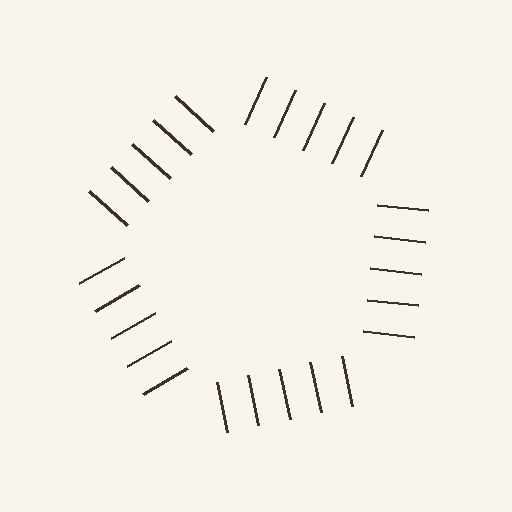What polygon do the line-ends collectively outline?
An illusory pentagon — the line segments terminate on its edges but no continuous stroke is drawn.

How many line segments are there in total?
25 — 5 along each of the 5 edges.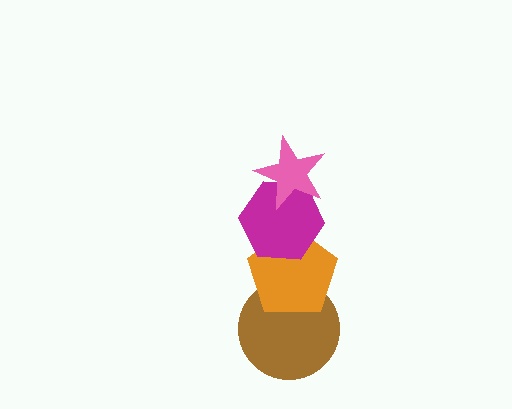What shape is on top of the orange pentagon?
The magenta hexagon is on top of the orange pentagon.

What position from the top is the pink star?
The pink star is 1st from the top.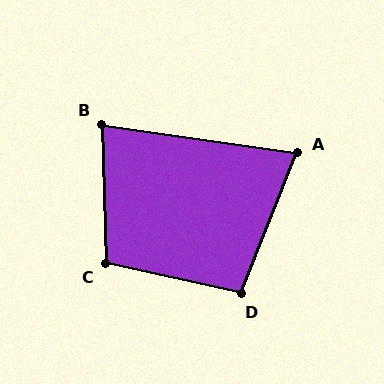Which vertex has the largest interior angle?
C, at approximately 104 degrees.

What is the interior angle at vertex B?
Approximately 80 degrees (acute).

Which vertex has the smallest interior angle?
A, at approximately 76 degrees.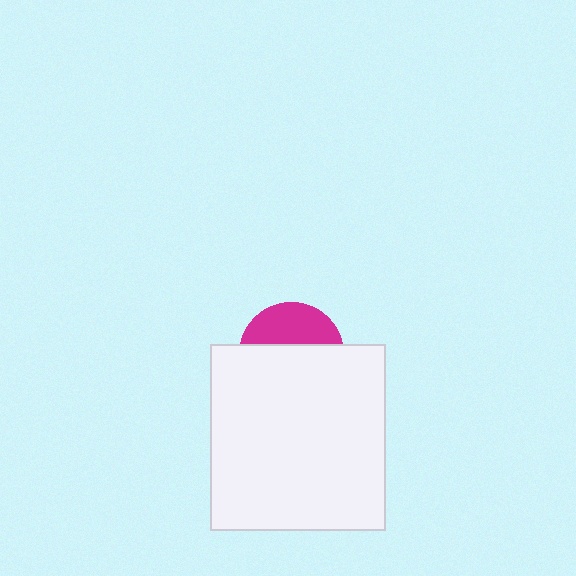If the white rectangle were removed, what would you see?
You would see the complete magenta circle.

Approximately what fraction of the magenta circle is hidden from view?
Roughly 63% of the magenta circle is hidden behind the white rectangle.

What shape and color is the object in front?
The object in front is a white rectangle.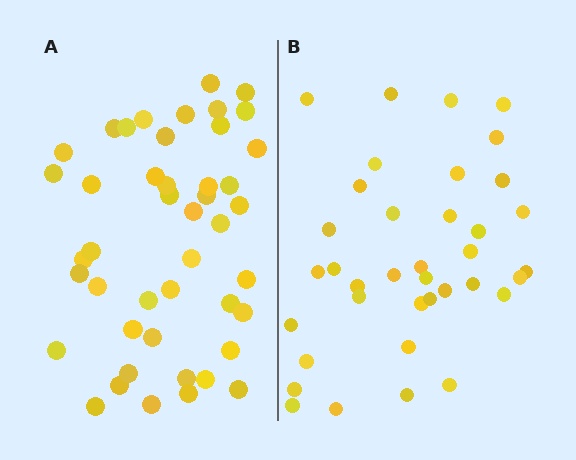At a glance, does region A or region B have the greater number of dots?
Region A (the left region) has more dots.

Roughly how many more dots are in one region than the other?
Region A has roughly 8 or so more dots than region B.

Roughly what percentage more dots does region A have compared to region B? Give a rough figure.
About 20% more.